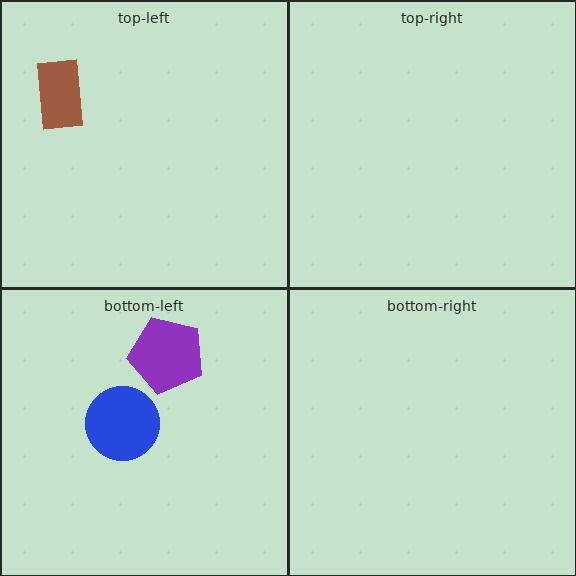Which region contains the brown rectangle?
The top-left region.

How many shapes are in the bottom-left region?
2.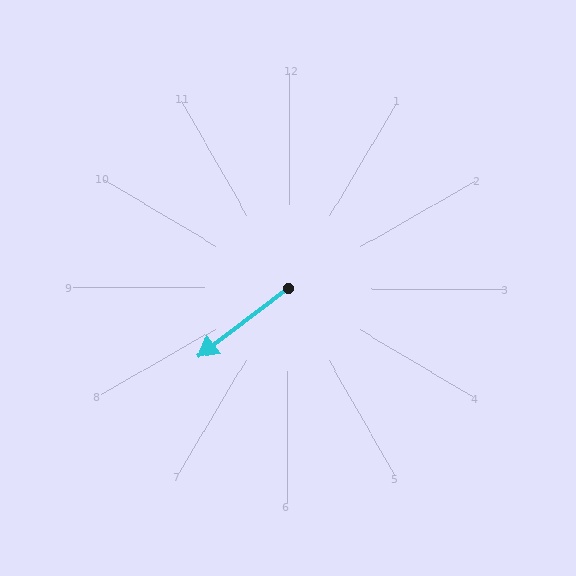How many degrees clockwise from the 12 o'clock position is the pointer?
Approximately 233 degrees.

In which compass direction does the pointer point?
Southwest.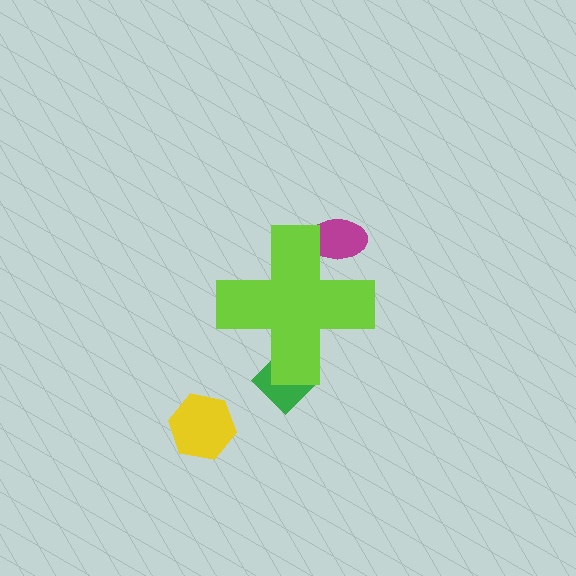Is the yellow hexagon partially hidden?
No, the yellow hexagon is fully visible.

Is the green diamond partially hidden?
Yes, the green diamond is partially hidden behind the lime cross.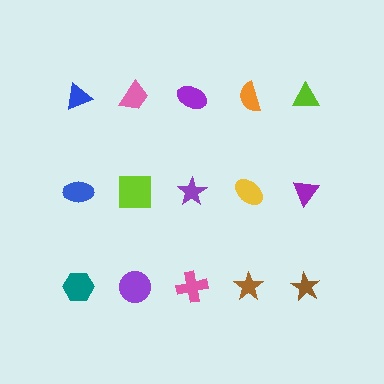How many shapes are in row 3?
5 shapes.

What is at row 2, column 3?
A purple star.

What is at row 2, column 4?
A yellow ellipse.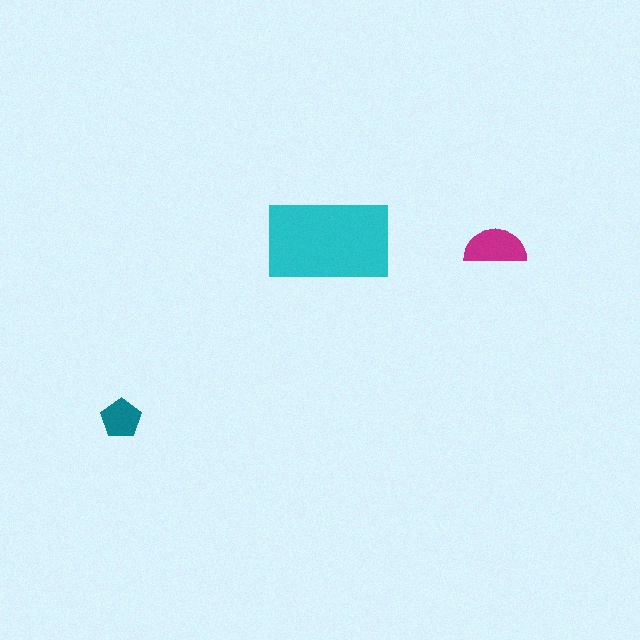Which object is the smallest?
The teal pentagon.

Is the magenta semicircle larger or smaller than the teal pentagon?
Larger.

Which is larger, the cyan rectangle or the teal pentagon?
The cyan rectangle.